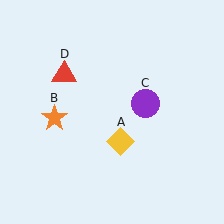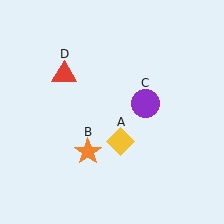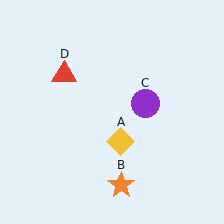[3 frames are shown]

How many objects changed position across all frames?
1 object changed position: orange star (object B).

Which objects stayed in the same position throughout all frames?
Yellow diamond (object A) and purple circle (object C) and red triangle (object D) remained stationary.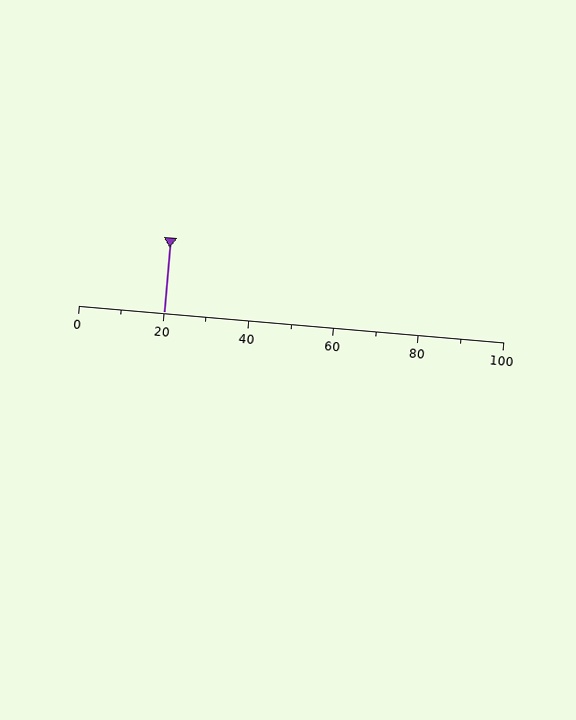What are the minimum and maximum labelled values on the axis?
The axis runs from 0 to 100.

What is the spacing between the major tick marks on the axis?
The major ticks are spaced 20 apart.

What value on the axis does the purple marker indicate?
The marker indicates approximately 20.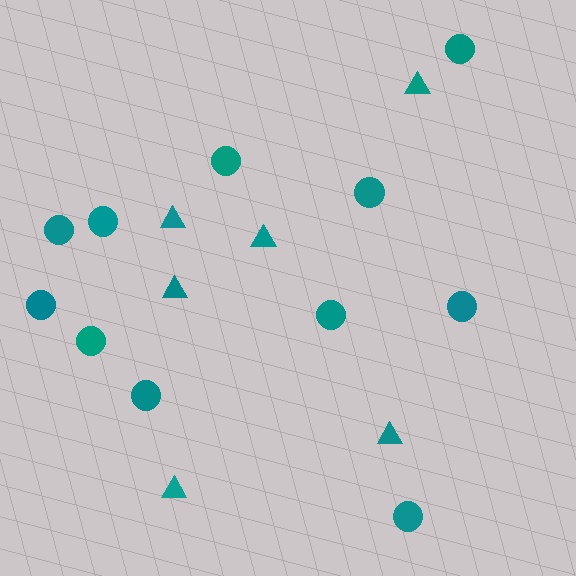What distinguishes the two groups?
There are 2 groups: one group of circles (11) and one group of triangles (6).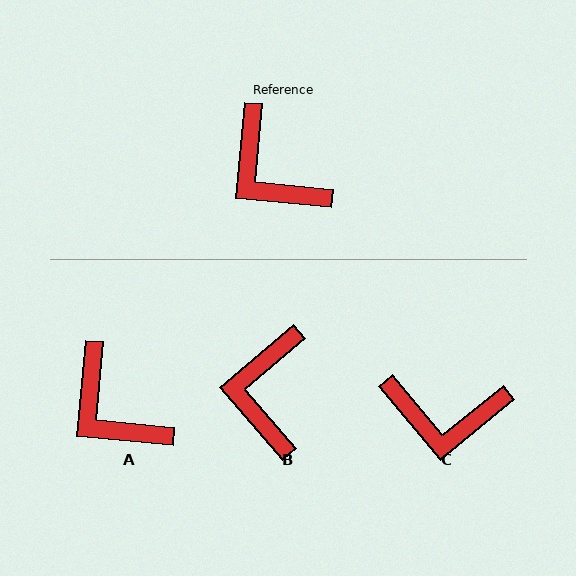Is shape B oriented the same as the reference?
No, it is off by about 44 degrees.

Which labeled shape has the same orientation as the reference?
A.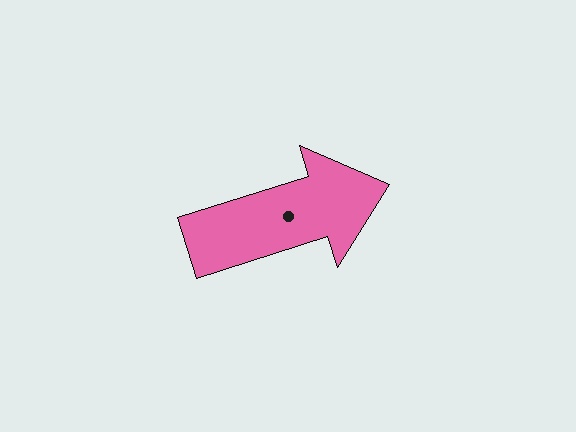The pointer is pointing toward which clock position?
Roughly 2 o'clock.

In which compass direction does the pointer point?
East.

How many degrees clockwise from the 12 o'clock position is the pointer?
Approximately 73 degrees.